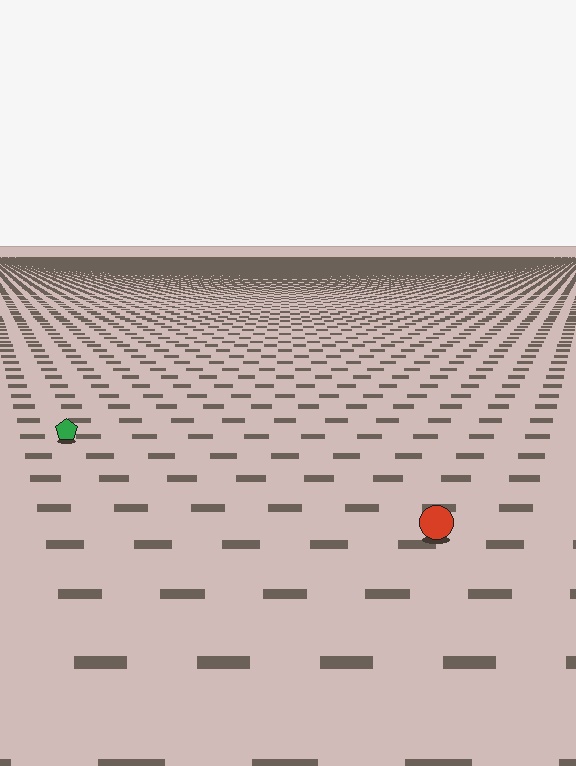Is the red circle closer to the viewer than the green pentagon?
Yes. The red circle is closer — you can tell from the texture gradient: the ground texture is coarser near it.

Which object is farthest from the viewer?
The green pentagon is farthest from the viewer. It appears smaller and the ground texture around it is denser.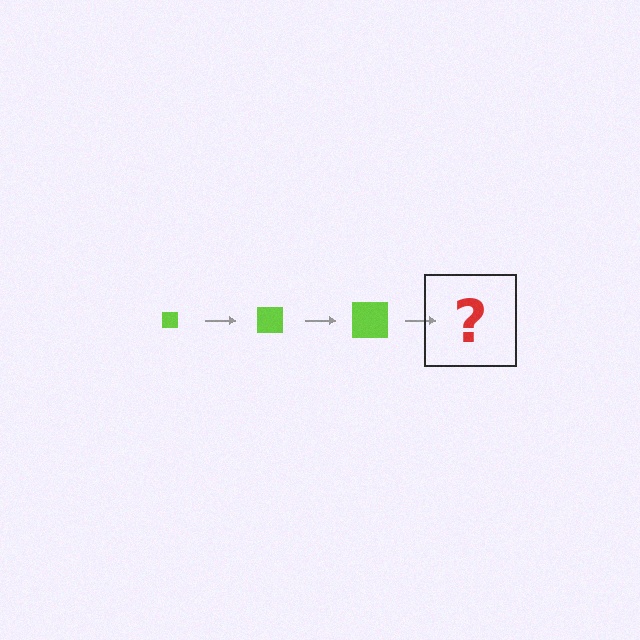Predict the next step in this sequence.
The next step is a lime square, larger than the previous one.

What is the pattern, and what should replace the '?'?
The pattern is that the square gets progressively larger each step. The '?' should be a lime square, larger than the previous one.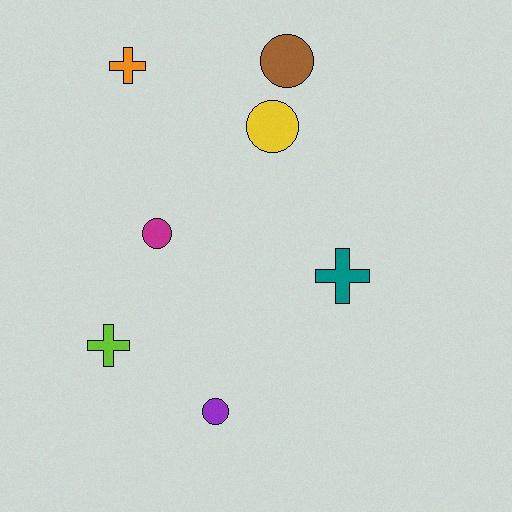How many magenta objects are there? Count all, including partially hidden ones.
There is 1 magenta object.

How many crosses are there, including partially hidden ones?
There are 3 crosses.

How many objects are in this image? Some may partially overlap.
There are 7 objects.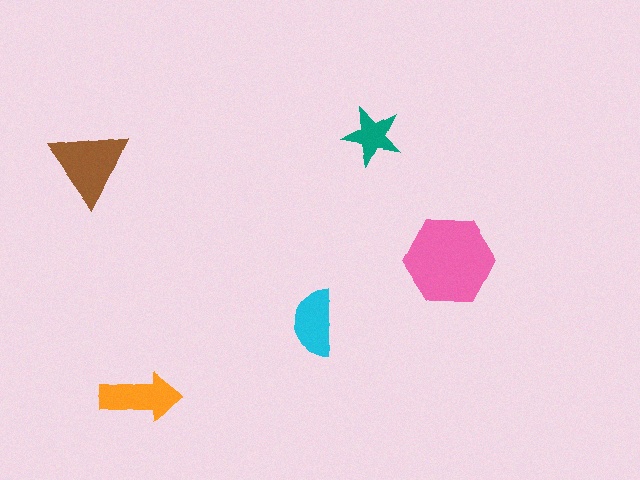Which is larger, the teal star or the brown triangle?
The brown triangle.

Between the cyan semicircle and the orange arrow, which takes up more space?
The orange arrow.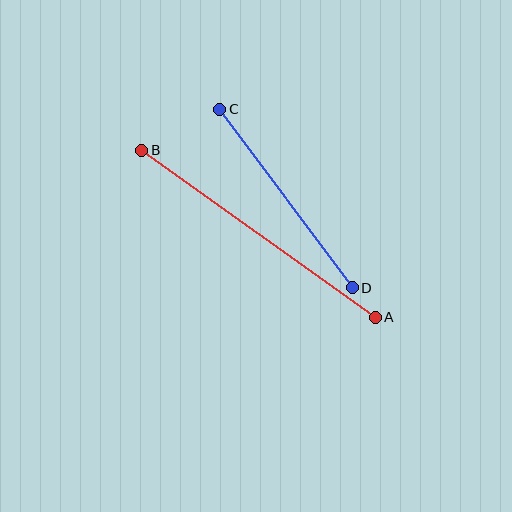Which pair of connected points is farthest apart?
Points A and B are farthest apart.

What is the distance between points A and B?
The distance is approximately 287 pixels.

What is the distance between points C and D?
The distance is approximately 222 pixels.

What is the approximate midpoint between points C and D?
The midpoint is at approximately (286, 199) pixels.